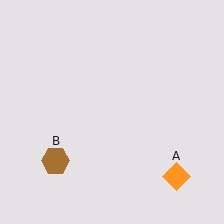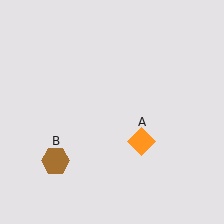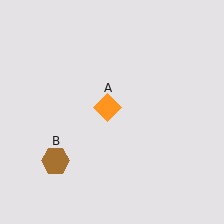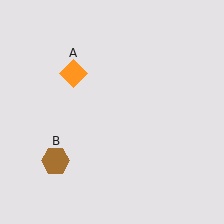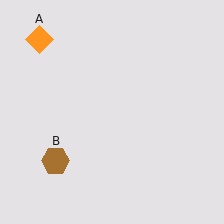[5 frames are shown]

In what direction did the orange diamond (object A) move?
The orange diamond (object A) moved up and to the left.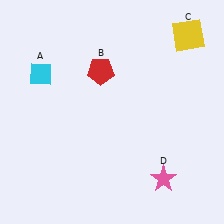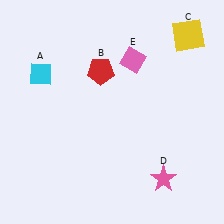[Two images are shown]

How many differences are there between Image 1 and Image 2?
There is 1 difference between the two images.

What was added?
A pink diamond (E) was added in Image 2.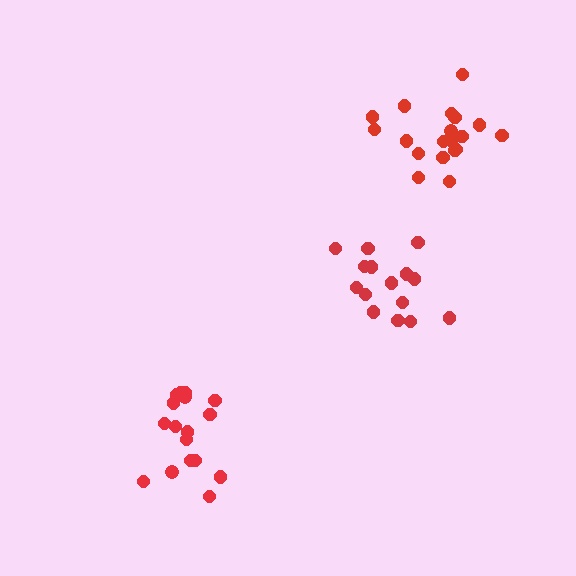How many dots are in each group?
Group 1: 15 dots, Group 2: 17 dots, Group 3: 19 dots (51 total).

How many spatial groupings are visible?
There are 3 spatial groupings.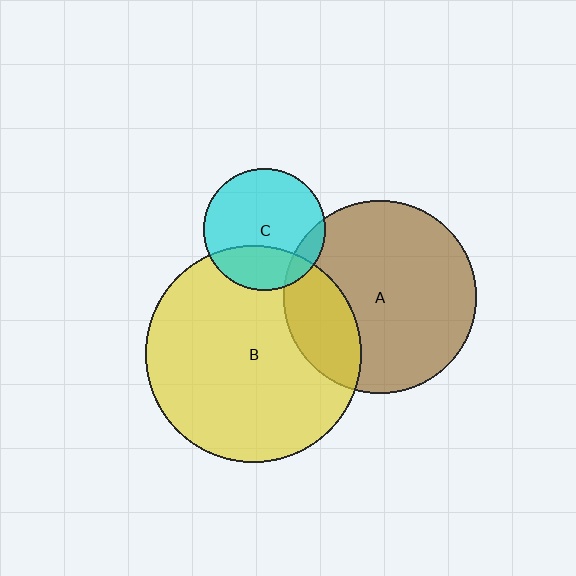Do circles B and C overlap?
Yes.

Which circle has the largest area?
Circle B (yellow).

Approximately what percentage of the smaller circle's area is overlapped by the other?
Approximately 30%.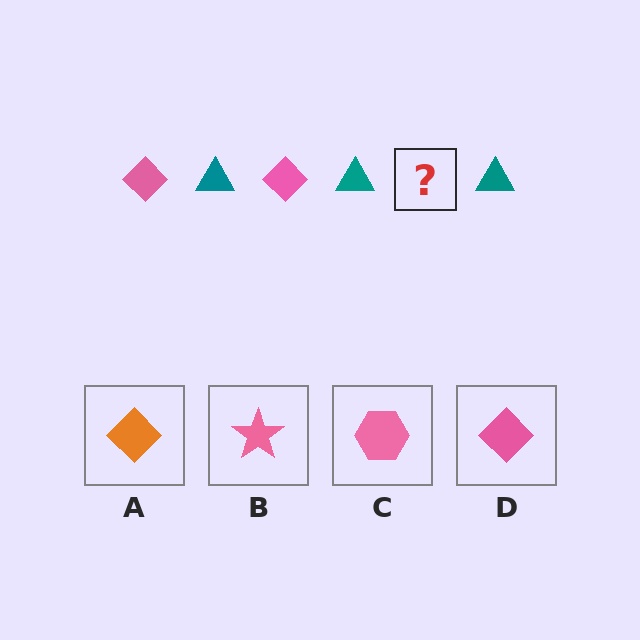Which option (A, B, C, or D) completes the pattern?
D.